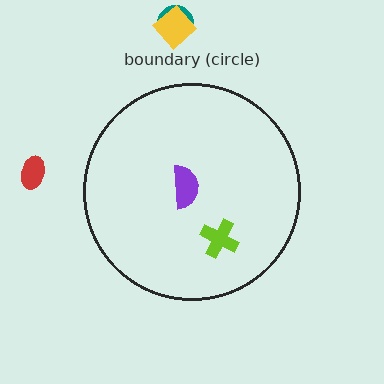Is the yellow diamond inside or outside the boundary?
Outside.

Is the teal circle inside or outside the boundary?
Outside.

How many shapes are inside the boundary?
2 inside, 3 outside.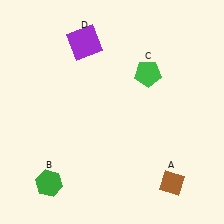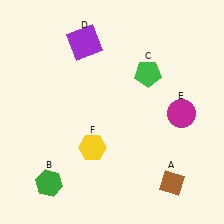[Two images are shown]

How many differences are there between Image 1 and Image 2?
There are 2 differences between the two images.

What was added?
A magenta circle (E), a yellow hexagon (F) were added in Image 2.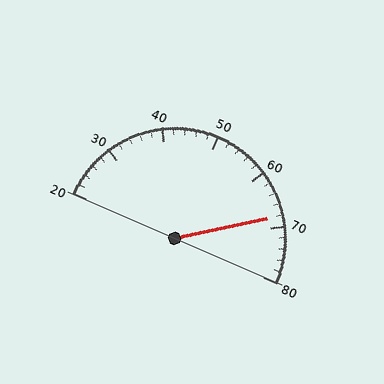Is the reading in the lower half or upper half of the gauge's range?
The reading is in the upper half of the range (20 to 80).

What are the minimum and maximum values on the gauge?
The gauge ranges from 20 to 80.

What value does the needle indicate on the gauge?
The needle indicates approximately 68.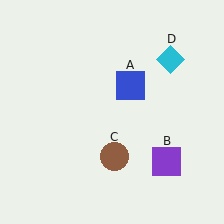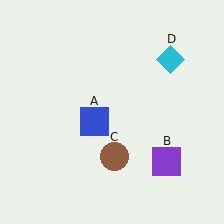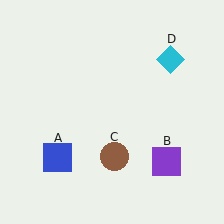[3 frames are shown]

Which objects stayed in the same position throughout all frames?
Purple square (object B) and brown circle (object C) and cyan diamond (object D) remained stationary.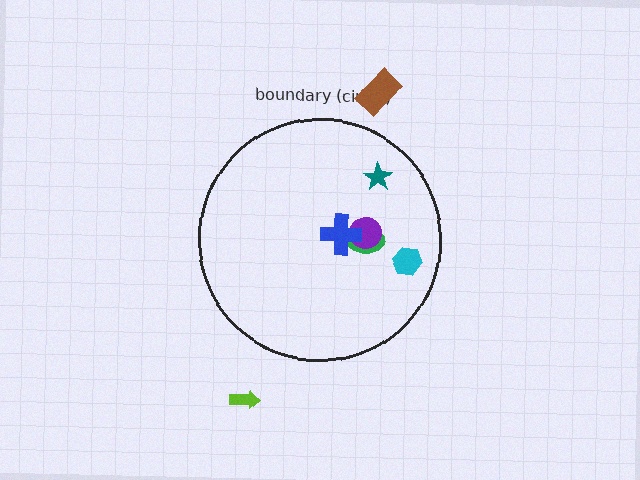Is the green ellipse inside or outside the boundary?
Inside.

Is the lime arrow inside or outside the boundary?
Outside.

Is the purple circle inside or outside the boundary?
Inside.